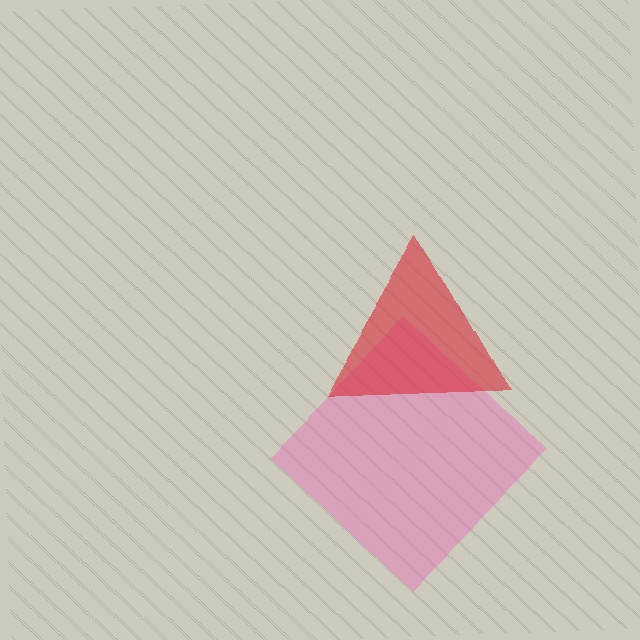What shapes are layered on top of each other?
The layered shapes are: a pink diamond, a red triangle.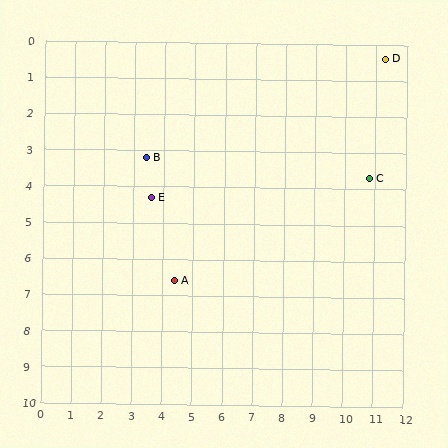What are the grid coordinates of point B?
Point B is at approximately (3.4, 3.2).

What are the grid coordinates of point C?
Point C is at approximately (10.8, 3.7).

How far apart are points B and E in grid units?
Points B and E are about 1.1 grid units apart.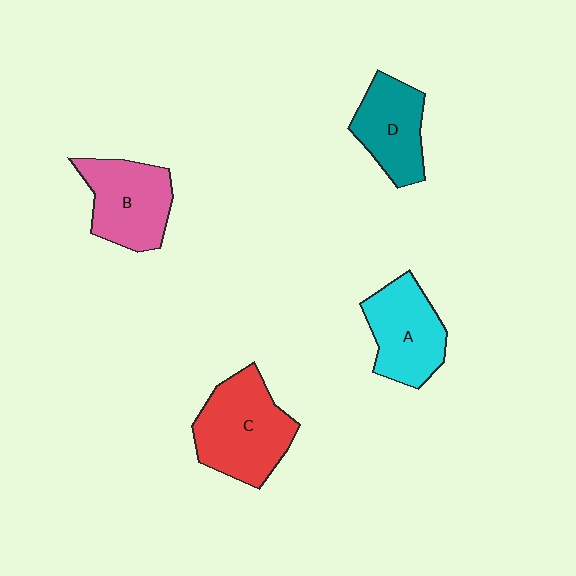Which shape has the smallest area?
Shape D (teal).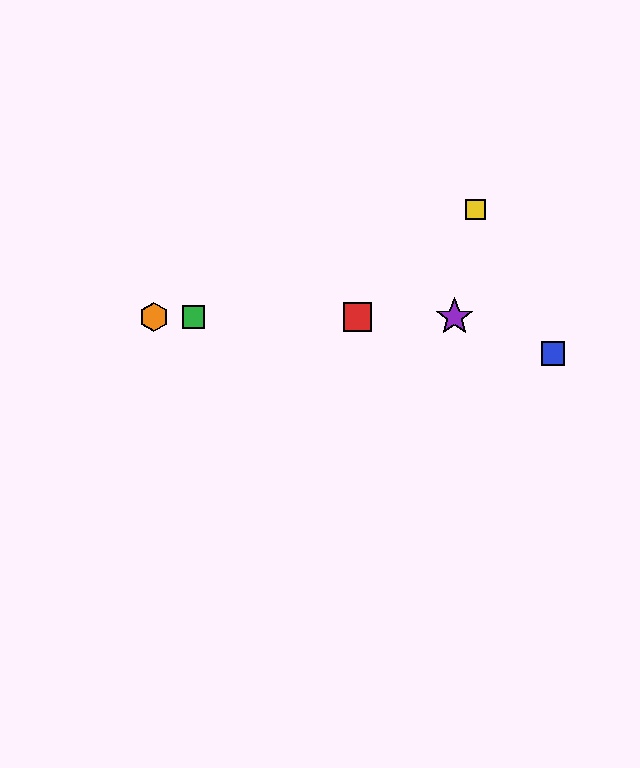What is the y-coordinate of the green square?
The green square is at y≈317.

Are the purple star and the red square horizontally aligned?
Yes, both are at y≈317.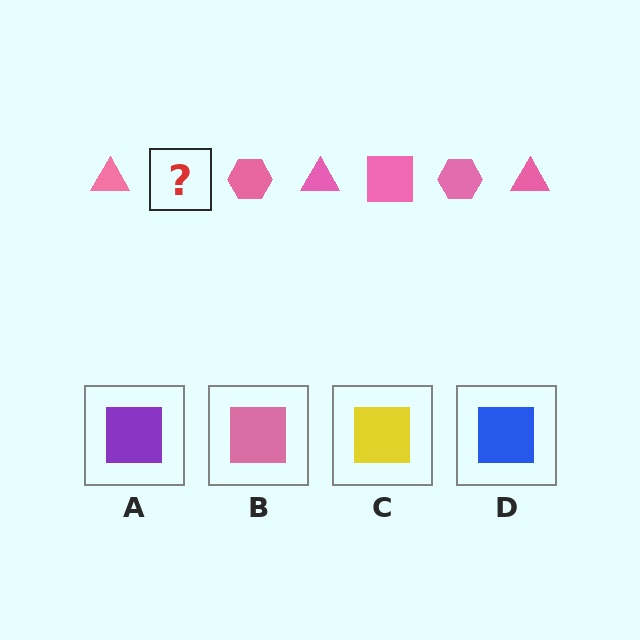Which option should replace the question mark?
Option B.